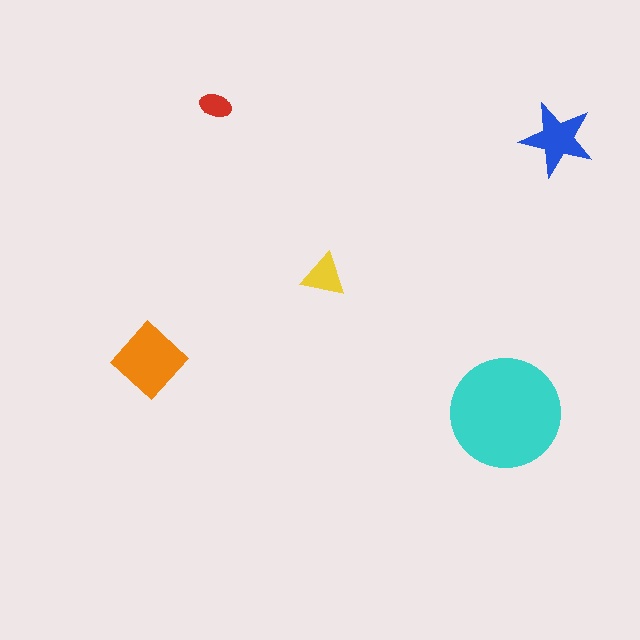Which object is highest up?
The red ellipse is topmost.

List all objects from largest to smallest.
The cyan circle, the orange diamond, the blue star, the yellow triangle, the red ellipse.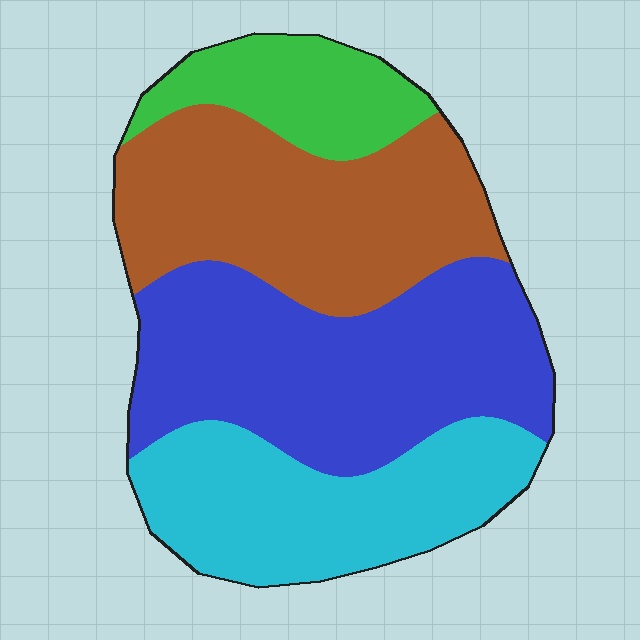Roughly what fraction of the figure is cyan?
Cyan covers 24% of the figure.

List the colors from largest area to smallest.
From largest to smallest: blue, brown, cyan, green.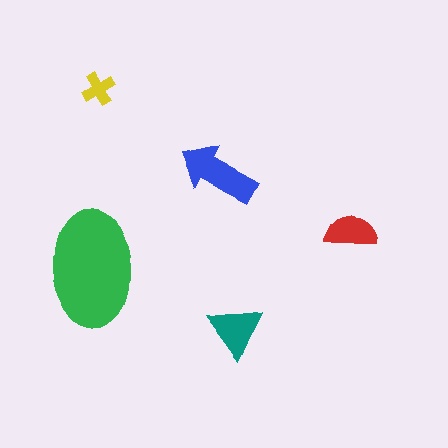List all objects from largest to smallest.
The green ellipse, the blue arrow, the teal triangle, the red semicircle, the yellow cross.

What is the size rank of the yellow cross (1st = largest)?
5th.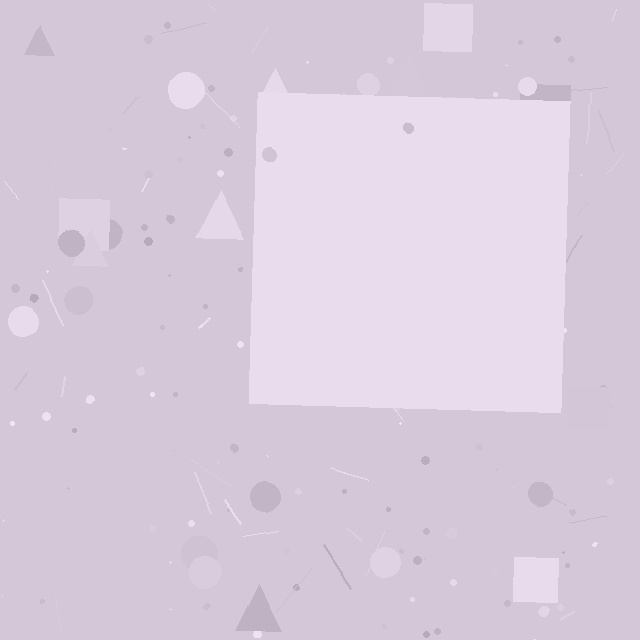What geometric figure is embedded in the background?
A square is embedded in the background.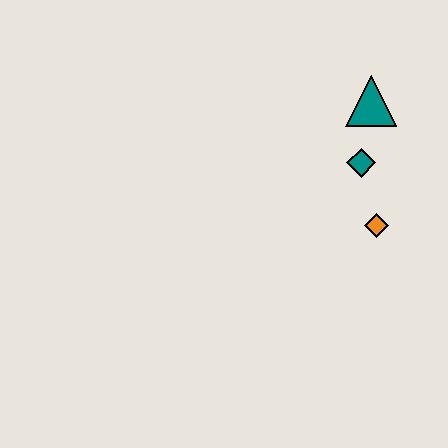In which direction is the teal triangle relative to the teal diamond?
The teal triangle is above the teal diamond.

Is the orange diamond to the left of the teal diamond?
No